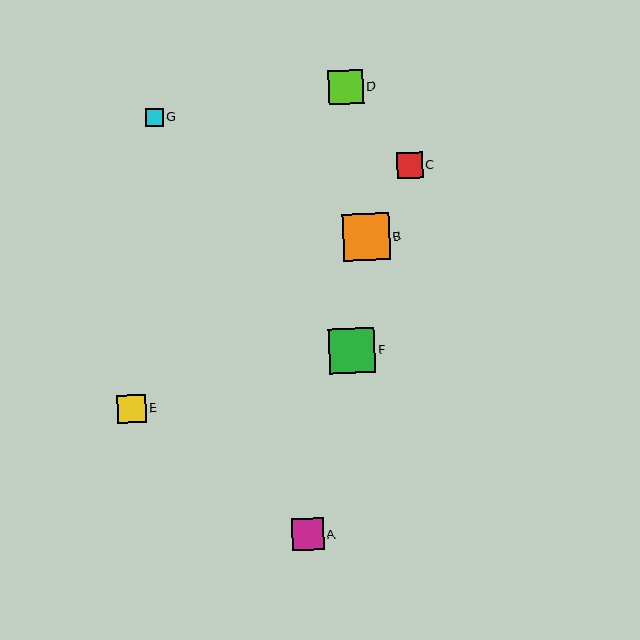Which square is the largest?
Square B is the largest with a size of approximately 47 pixels.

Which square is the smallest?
Square G is the smallest with a size of approximately 18 pixels.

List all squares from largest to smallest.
From largest to smallest: B, F, D, A, E, C, G.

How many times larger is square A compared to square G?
Square A is approximately 1.8 times the size of square G.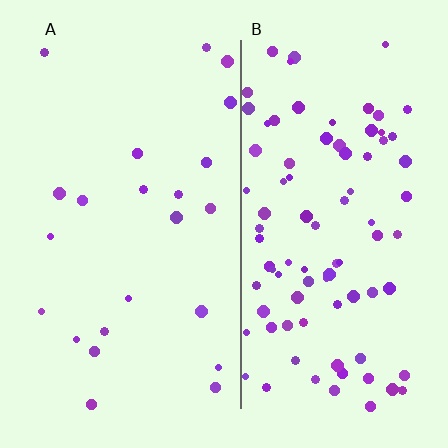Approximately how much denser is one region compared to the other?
Approximately 4.0× — region B over region A.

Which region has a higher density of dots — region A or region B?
B (the right).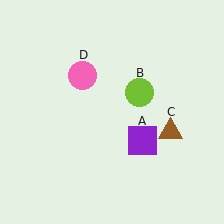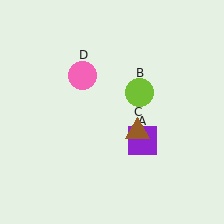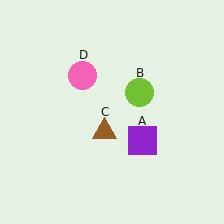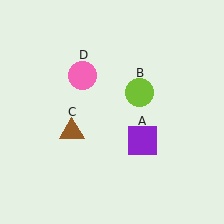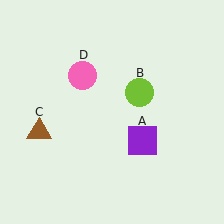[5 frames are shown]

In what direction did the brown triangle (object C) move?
The brown triangle (object C) moved left.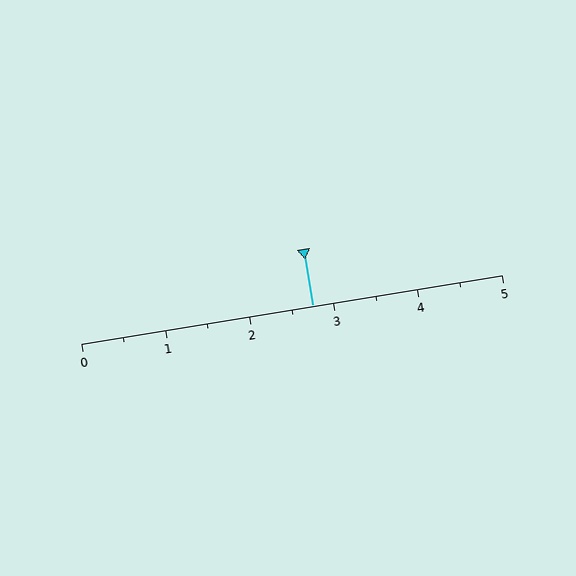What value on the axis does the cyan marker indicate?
The marker indicates approximately 2.8.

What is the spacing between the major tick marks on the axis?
The major ticks are spaced 1 apart.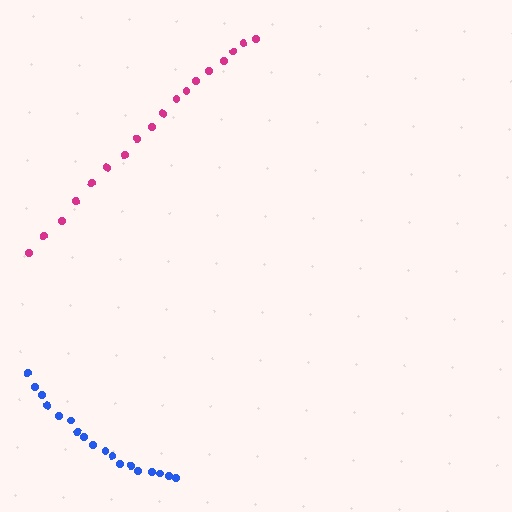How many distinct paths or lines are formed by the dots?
There are 2 distinct paths.